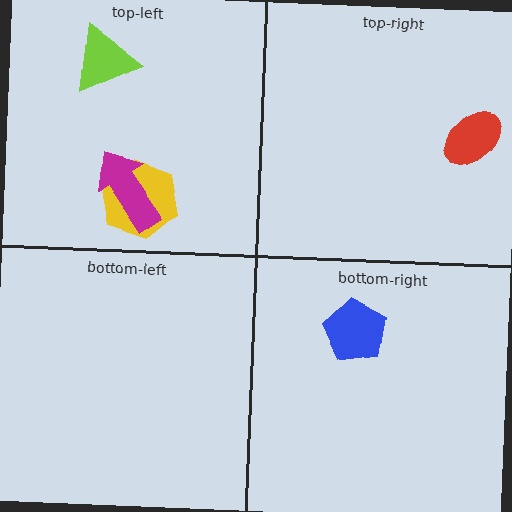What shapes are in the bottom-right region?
The blue pentagon.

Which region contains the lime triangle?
The top-left region.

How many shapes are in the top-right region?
1.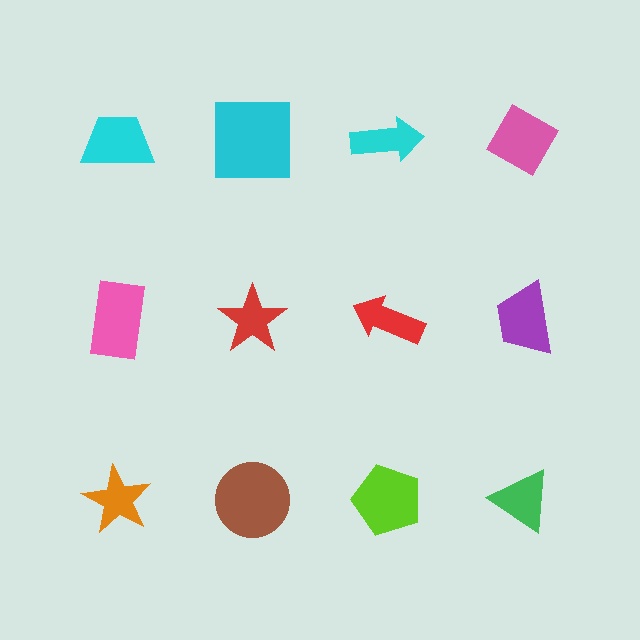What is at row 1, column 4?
A pink diamond.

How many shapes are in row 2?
4 shapes.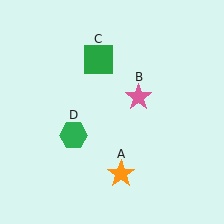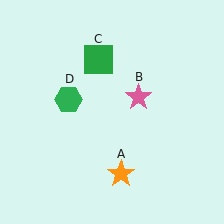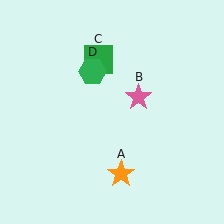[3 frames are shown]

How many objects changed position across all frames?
1 object changed position: green hexagon (object D).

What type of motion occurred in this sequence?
The green hexagon (object D) rotated clockwise around the center of the scene.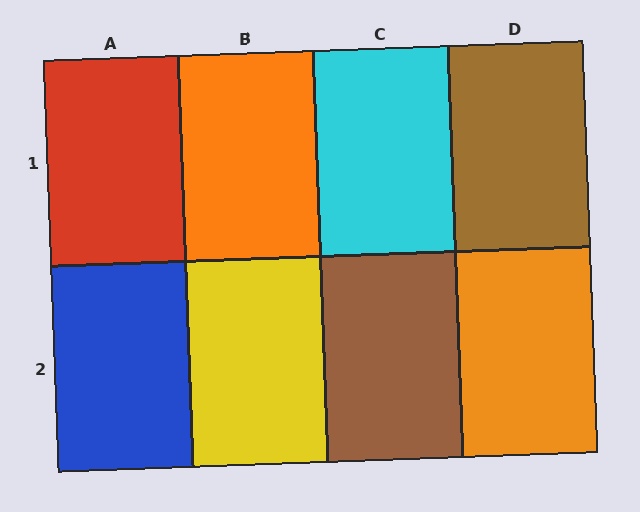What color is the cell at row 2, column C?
Brown.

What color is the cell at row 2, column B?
Yellow.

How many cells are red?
1 cell is red.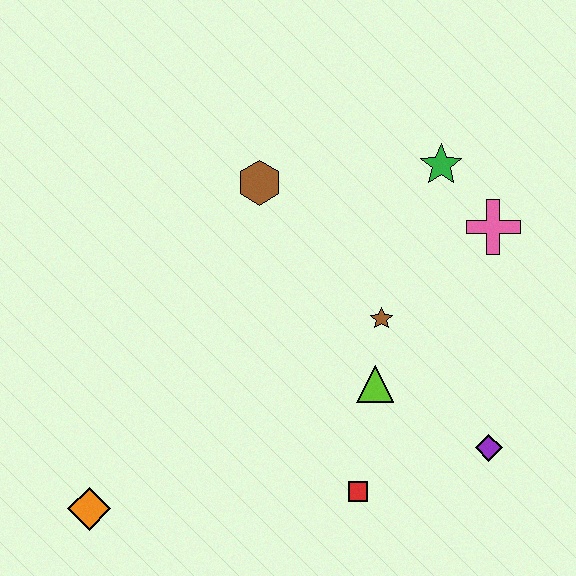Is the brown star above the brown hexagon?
No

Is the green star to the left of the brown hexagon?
No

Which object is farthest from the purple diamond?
The orange diamond is farthest from the purple diamond.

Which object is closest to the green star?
The pink cross is closest to the green star.